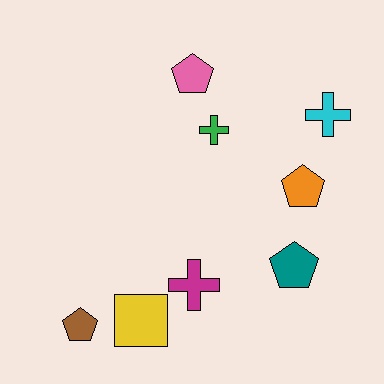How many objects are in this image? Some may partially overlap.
There are 8 objects.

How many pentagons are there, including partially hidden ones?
There are 4 pentagons.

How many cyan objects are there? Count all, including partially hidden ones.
There is 1 cyan object.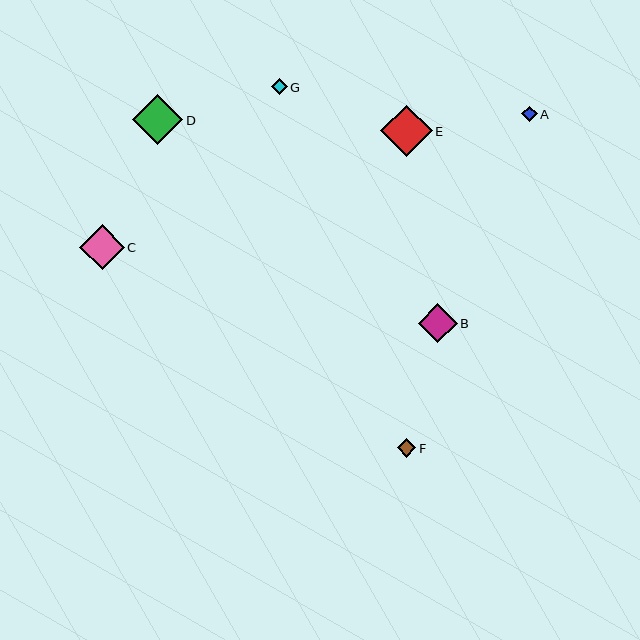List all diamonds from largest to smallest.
From largest to smallest: E, D, C, B, F, G, A.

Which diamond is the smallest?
Diamond A is the smallest with a size of approximately 16 pixels.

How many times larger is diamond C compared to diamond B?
Diamond C is approximately 1.1 times the size of diamond B.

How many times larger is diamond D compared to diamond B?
Diamond D is approximately 1.3 times the size of diamond B.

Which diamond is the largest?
Diamond E is the largest with a size of approximately 52 pixels.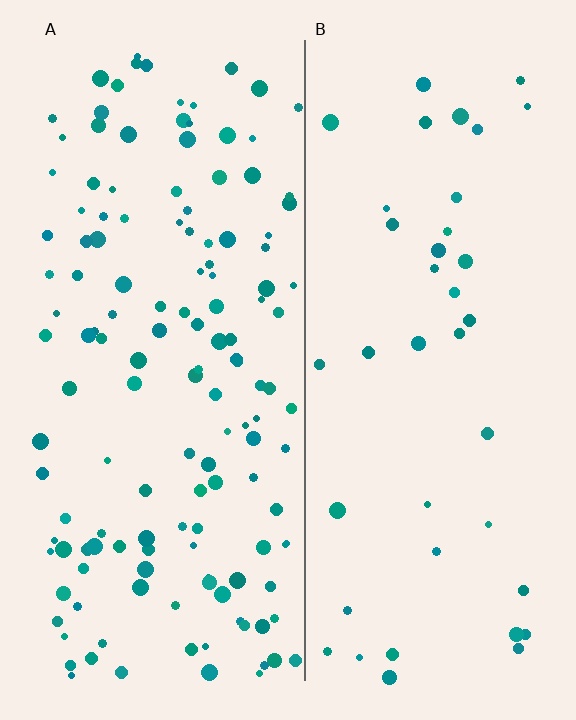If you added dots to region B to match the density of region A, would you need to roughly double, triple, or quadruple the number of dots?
Approximately triple.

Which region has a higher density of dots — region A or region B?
A (the left).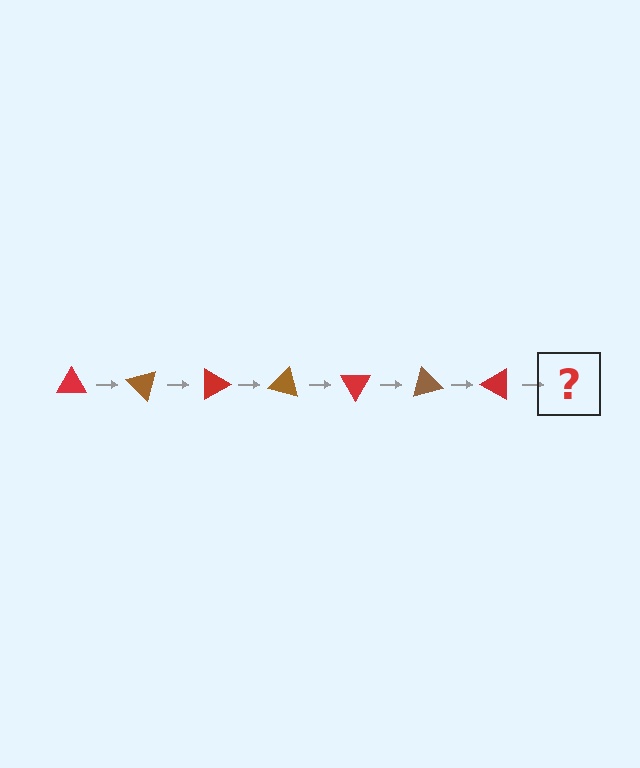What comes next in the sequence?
The next element should be a brown triangle, rotated 315 degrees from the start.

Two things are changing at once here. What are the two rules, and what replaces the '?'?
The two rules are that it rotates 45 degrees each step and the color cycles through red and brown. The '?' should be a brown triangle, rotated 315 degrees from the start.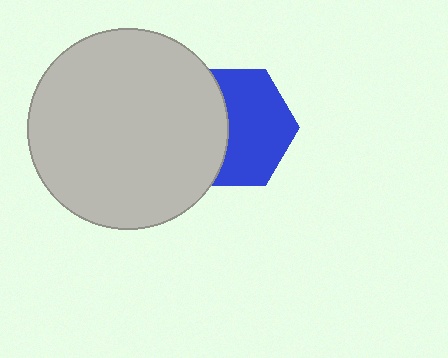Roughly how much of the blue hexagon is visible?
About half of it is visible (roughly 59%).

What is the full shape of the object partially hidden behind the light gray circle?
The partially hidden object is a blue hexagon.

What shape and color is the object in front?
The object in front is a light gray circle.